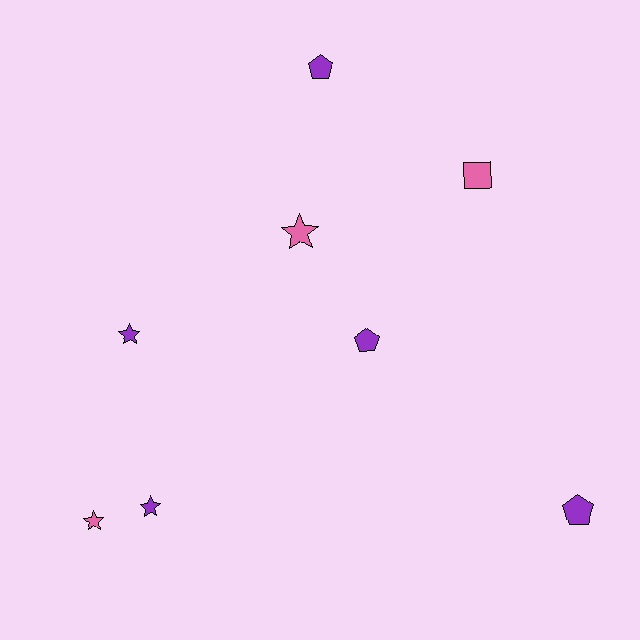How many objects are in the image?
There are 8 objects.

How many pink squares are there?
There is 1 pink square.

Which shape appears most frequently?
Star, with 4 objects.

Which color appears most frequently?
Purple, with 5 objects.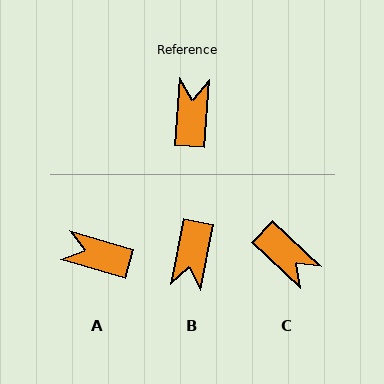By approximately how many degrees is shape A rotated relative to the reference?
Approximately 78 degrees counter-clockwise.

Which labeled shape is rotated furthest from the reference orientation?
B, about 173 degrees away.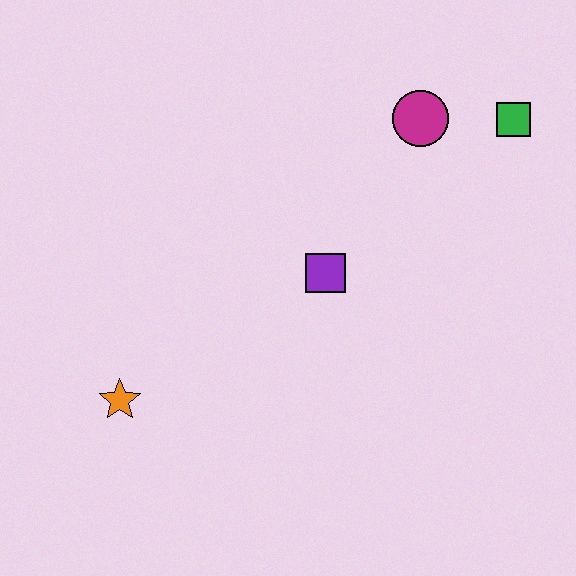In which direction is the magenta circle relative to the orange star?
The magenta circle is to the right of the orange star.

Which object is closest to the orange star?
The purple square is closest to the orange star.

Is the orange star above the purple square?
No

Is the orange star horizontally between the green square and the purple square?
No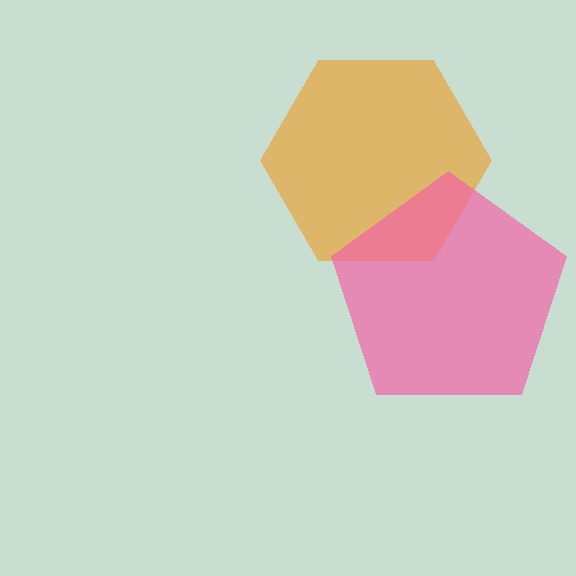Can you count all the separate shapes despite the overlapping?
Yes, there are 2 separate shapes.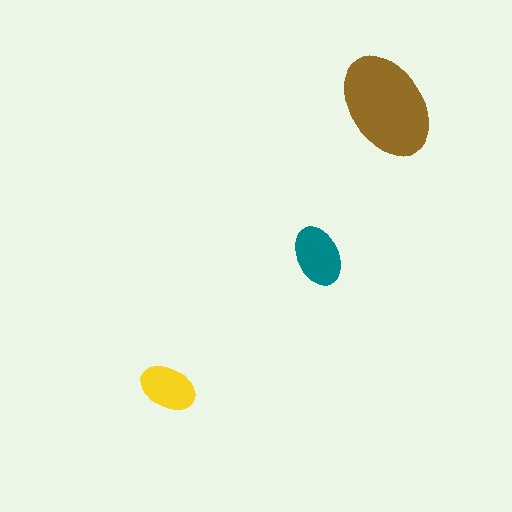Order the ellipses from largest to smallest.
the brown one, the teal one, the yellow one.